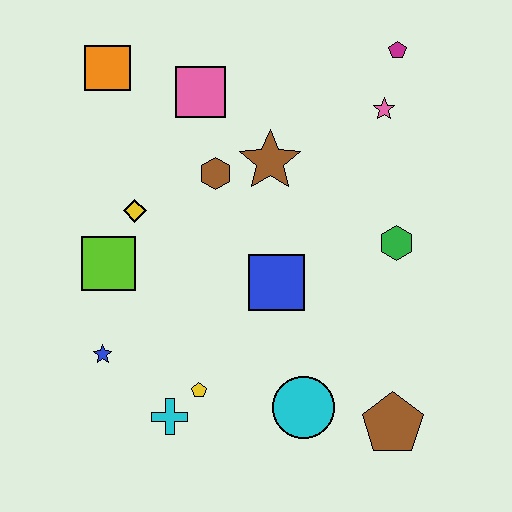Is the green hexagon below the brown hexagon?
Yes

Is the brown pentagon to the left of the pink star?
No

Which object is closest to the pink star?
The magenta pentagon is closest to the pink star.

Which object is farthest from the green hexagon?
The orange square is farthest from the green hexagon.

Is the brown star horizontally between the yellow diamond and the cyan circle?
Yes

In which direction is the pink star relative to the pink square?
The pink star is to the right of the pink square.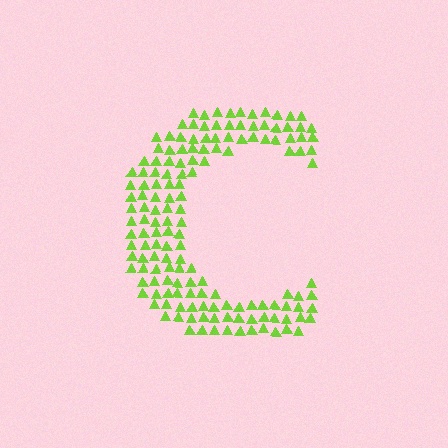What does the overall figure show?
The overall figure shows the letter C.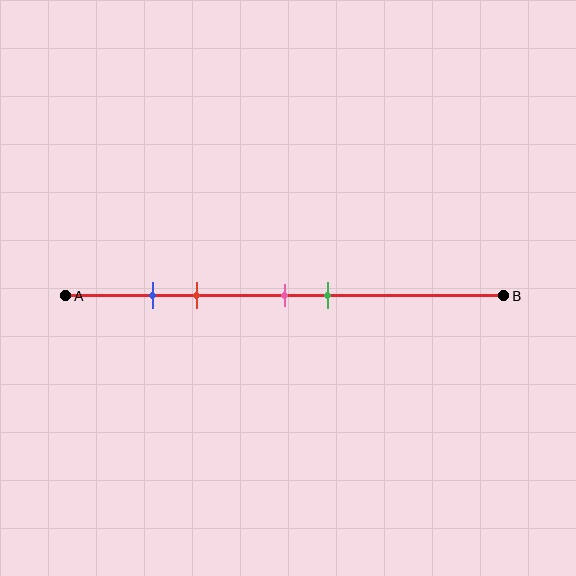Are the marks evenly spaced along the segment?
No, the marks are not evenly spaced.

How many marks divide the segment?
There are 4 marks dividing the segment.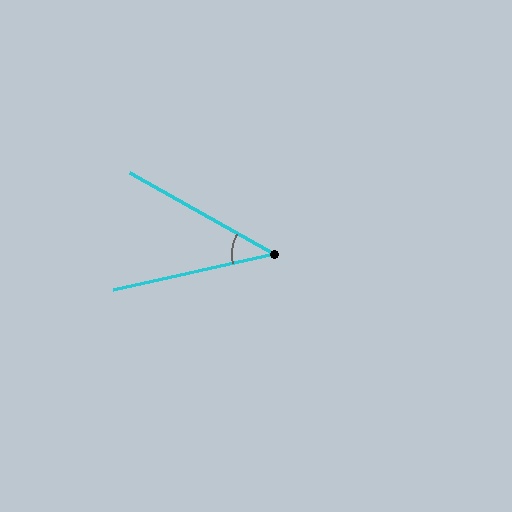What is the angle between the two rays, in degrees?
Approximately 42 degrees.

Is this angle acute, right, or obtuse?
It is acute.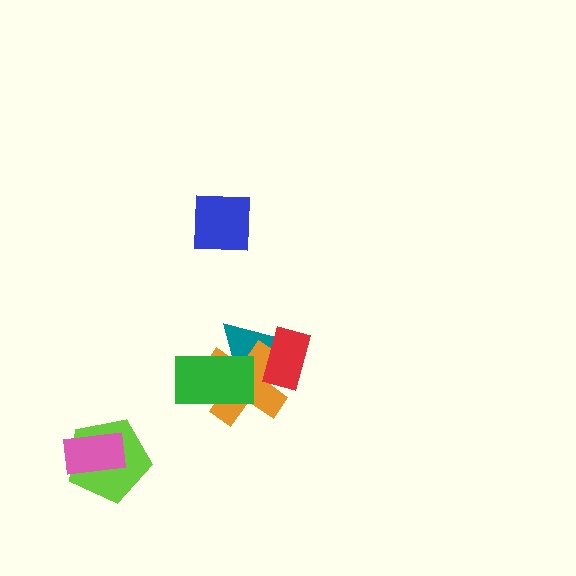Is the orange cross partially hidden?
Yes, it is partially covered by another shape.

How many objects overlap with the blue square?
0 objects overlap with the blue square.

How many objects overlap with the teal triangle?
3 objects overlap with the teal triangle.